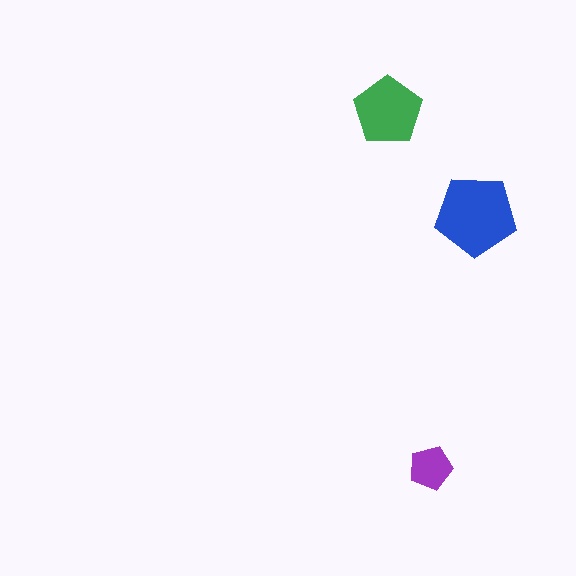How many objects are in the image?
There are 3 objects in the image.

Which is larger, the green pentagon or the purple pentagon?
The green one.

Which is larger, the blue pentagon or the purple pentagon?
The blue one.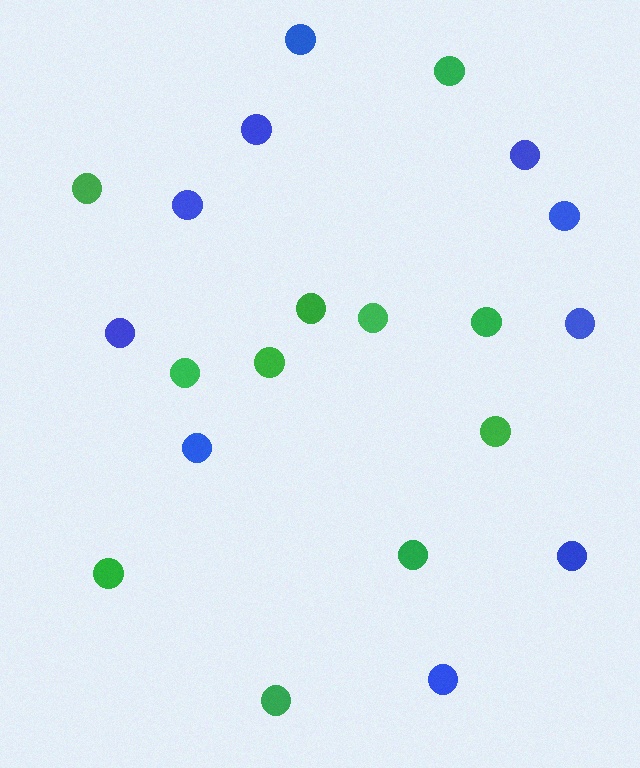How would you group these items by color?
There are 2 groups: one group of green circles (11) and one group of blue circles (10).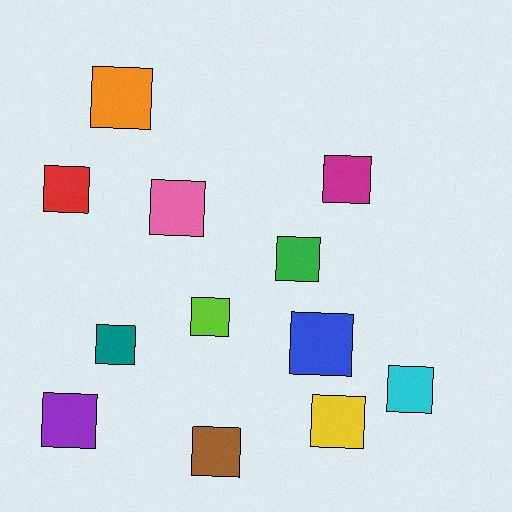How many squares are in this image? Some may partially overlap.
There are 12 squares.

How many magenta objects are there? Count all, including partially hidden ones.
There is 1 magenta object.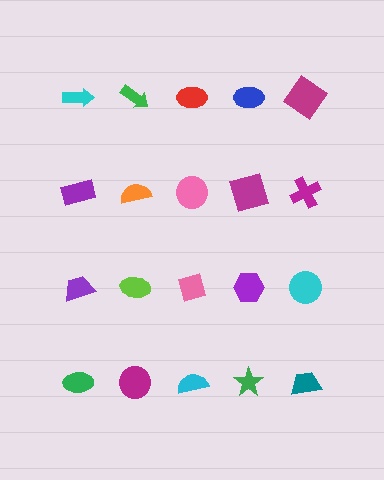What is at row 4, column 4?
A green star.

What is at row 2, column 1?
A purple rectangle.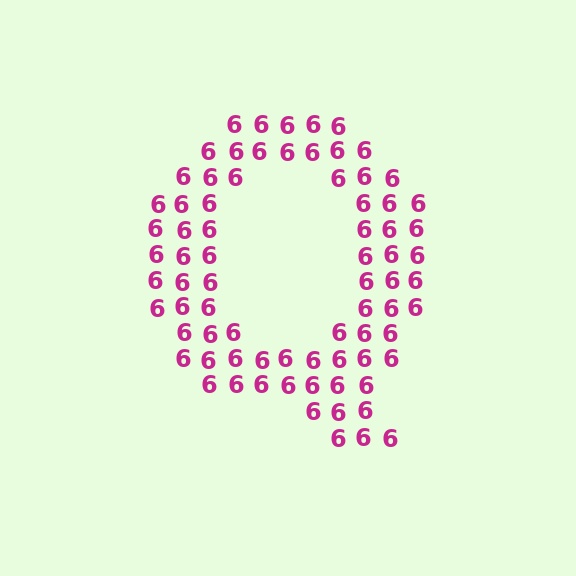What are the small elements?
The small elements are digit 6's.